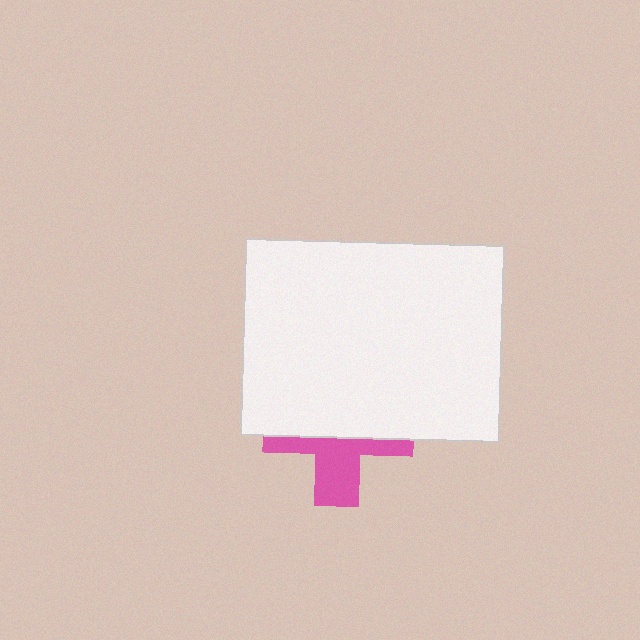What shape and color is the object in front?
The object in front is a white rectangle.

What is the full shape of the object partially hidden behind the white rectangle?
The partially hidden object is a pink cross.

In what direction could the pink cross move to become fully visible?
The pink cross could move down. That would shift it out from behind the white rectangle entirely.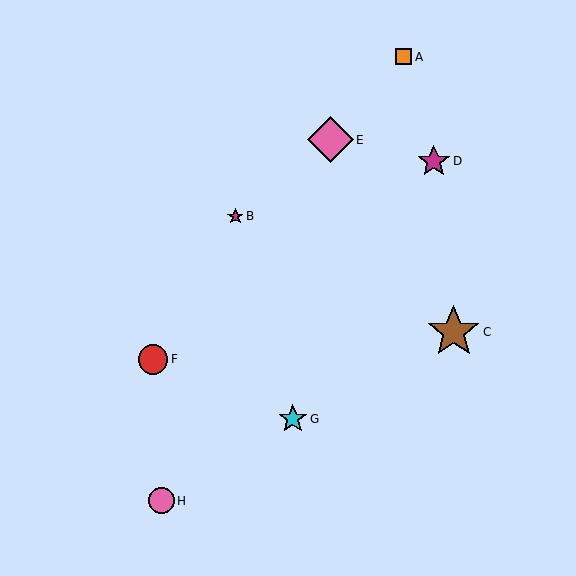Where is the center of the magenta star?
The center of the magenta star is at (235, 216).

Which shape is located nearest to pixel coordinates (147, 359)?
The red circle (labeled F) at (153, 359) is nearest to that location.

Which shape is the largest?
The brown star (labeled C) is the largest.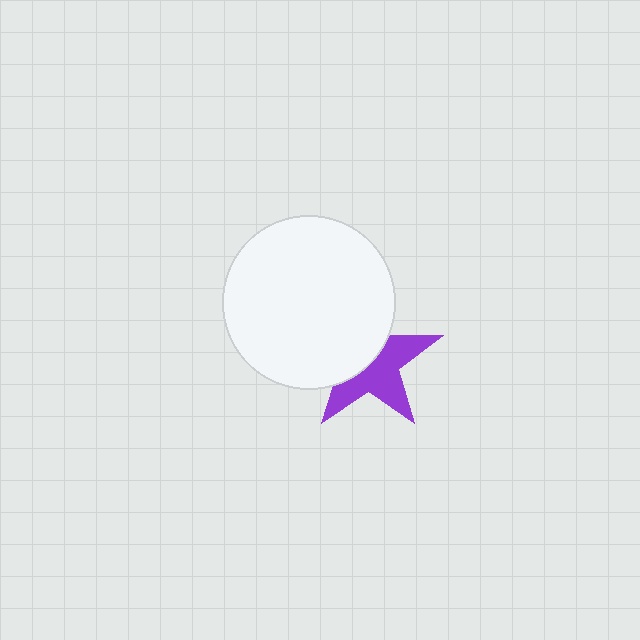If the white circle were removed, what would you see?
You would see the complete purple star.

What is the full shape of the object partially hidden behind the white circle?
The partially hidden object is a purple star.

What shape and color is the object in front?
The object in front is a white circle.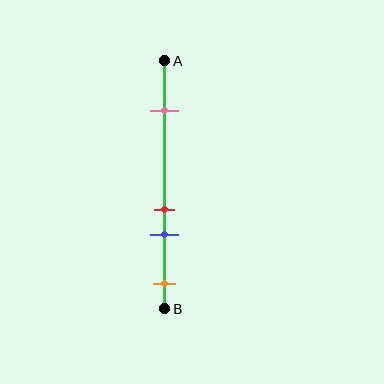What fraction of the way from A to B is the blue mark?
The blue mark is approximately 70% (0.7) of the way from A to B.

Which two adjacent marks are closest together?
The red and blue marks are the closest adjacent pair.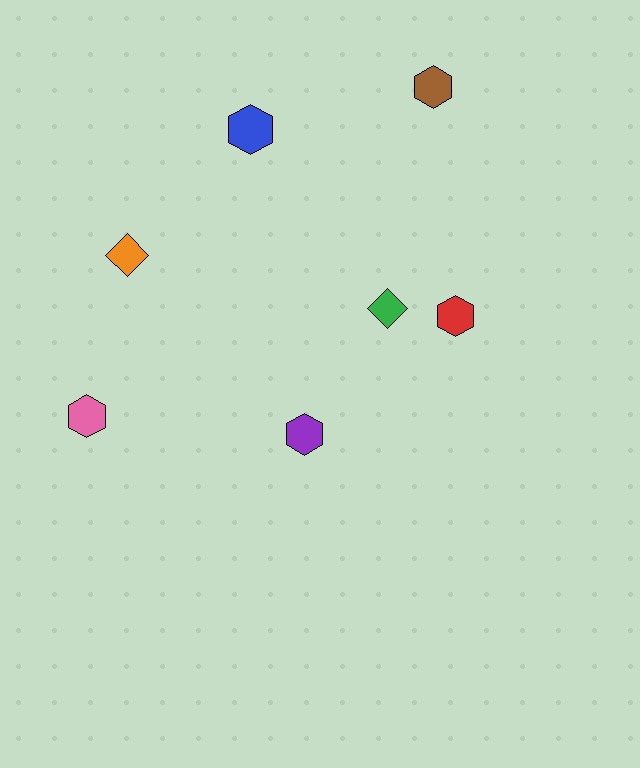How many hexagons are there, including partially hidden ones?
There are 5 hexagons.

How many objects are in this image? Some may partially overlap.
There are 7 objects.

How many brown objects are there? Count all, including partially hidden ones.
There is 1 brown object.